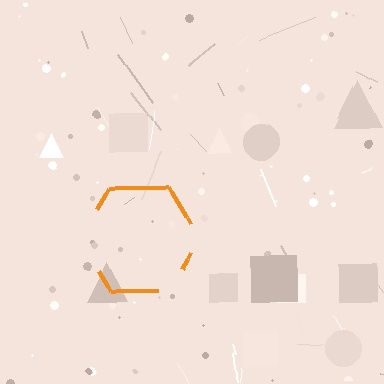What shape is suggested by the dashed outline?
The dashed outline suggests a hexagon.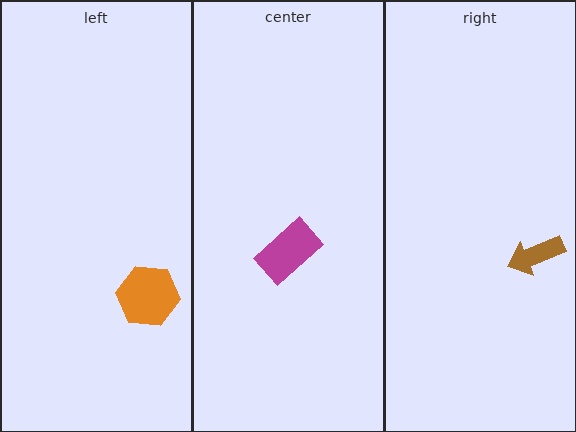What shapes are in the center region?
The magenta rectangle.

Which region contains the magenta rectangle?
The center region.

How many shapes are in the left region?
1.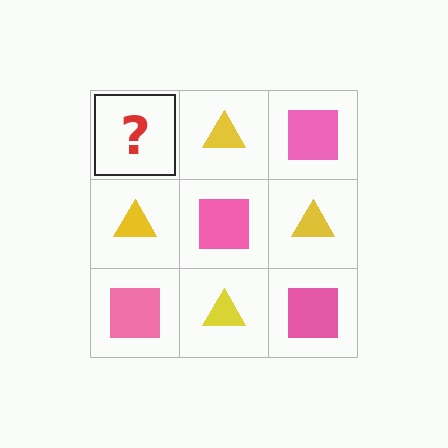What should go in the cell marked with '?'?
The missing cell should contain a pink square.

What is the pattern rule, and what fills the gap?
The rule is that it alternates pink square and yellow triangle in a checkerboard pattern. The gap should be filled with a pink square.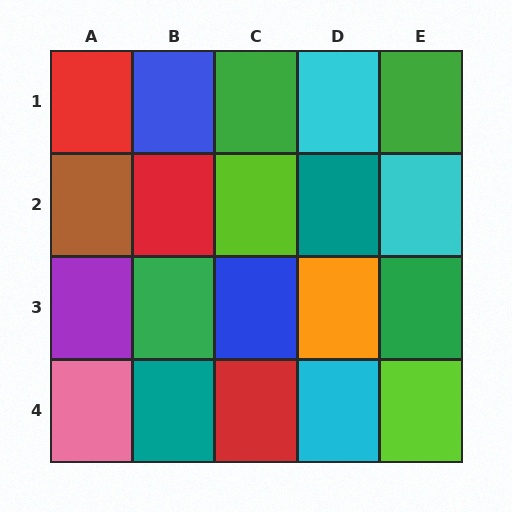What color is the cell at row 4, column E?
Lime.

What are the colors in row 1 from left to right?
Red, blue, green, cyan, green.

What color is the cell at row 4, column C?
Red.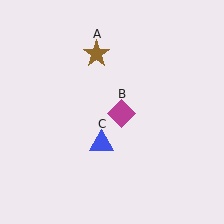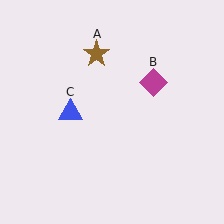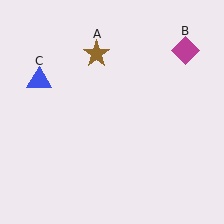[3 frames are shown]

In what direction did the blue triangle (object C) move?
The blue triangle (object C) moved up and to the left.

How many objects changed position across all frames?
2 objects changed position: magenta diamond (object B), blue triangle (object C).